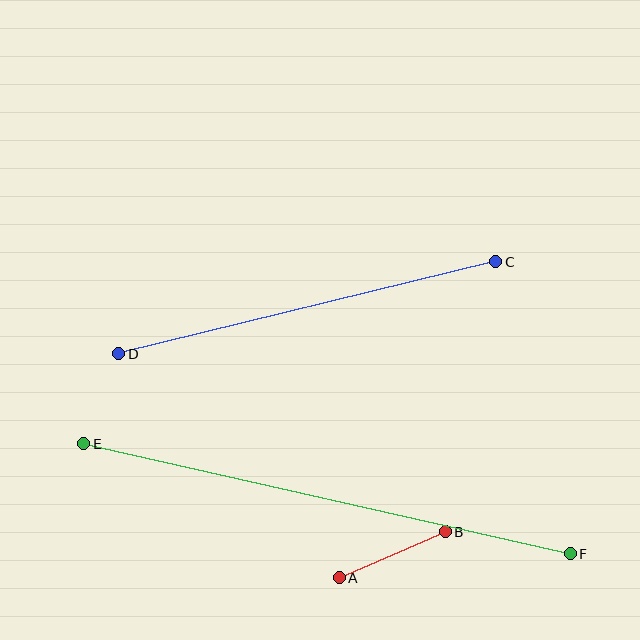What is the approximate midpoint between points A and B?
The midpoint is at approximately (392, 555) pixels.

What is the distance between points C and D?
The distance is approximately 388 pixels.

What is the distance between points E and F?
The distance is approximately 498 pixels.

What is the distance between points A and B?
The distance is approximately 116 pixels.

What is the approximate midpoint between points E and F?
The midpoint is at approximately (327, 499) pixels.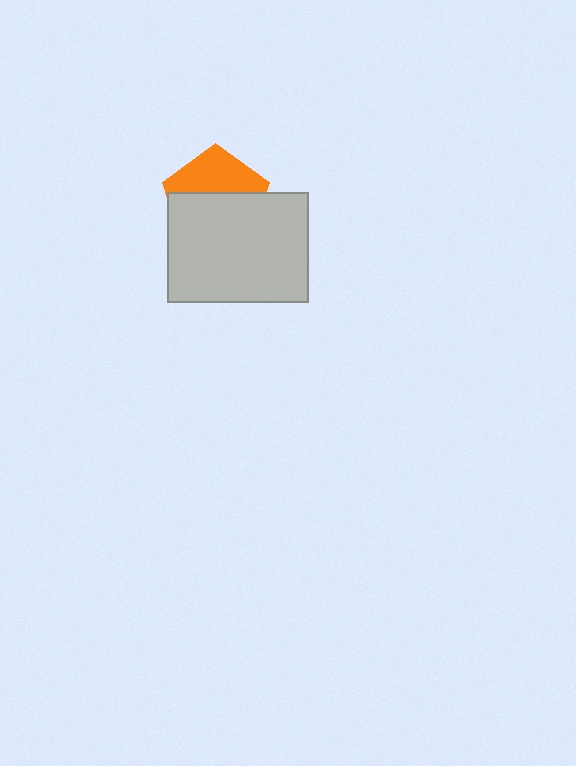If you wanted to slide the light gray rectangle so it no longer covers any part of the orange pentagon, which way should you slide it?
Slide it down — that is the most direct way to separate the two shapes.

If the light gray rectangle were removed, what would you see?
You would see the complete orange pentagon.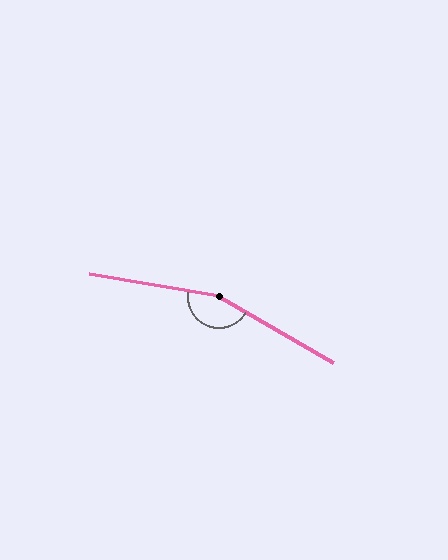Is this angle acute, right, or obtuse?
It is obtuse.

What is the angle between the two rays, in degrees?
Approximately 160 degrees.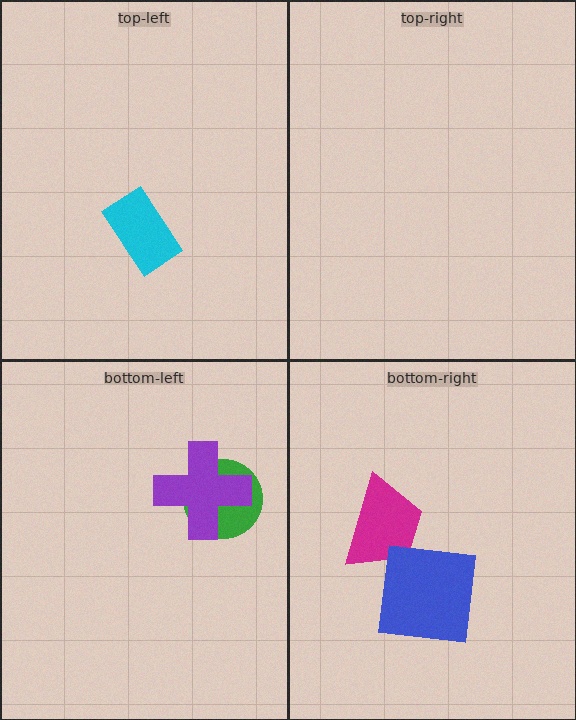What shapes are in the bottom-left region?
The green circle, the purple cross.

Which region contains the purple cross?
The bottom-left region.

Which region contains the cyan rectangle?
The top-left region.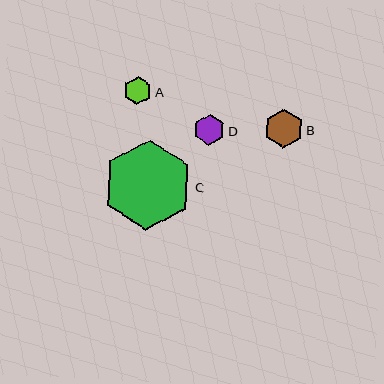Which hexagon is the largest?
Hexagon C is the largest with a size of approximately 90 pixels.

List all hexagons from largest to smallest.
From largest to smallest: C, B, D, A.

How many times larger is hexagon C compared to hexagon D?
Hexagon C is approximately 2.9 times the size of hexagon D.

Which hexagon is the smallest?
Hexagon A is the smallest with a size of approximately 28 pixels.